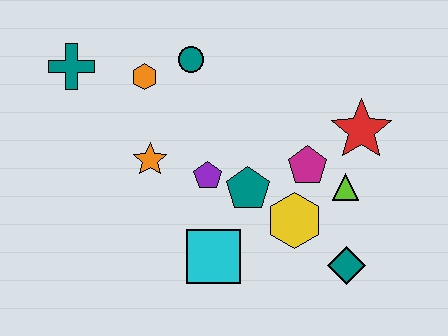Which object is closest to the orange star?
The purple pentagon is closest to the orange star.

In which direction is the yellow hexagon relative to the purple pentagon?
The yellow hexagon is to the right of the purple pentagon.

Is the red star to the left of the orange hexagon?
No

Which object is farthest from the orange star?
The teal diamond is farthest from the orange star.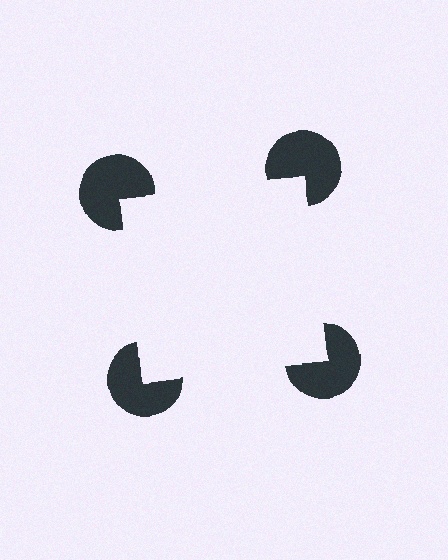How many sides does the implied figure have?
4 sides.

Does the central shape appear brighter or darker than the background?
It typically appears slightly brighter than the background, even though no actual brightness change is drawn.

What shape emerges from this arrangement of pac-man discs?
An illusory square — its edges are inferred from the aligned wedge cuts in the pac-man discs, not physically drawn.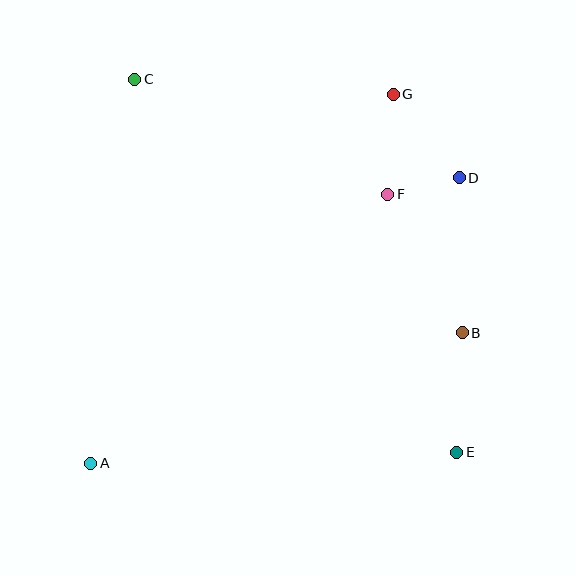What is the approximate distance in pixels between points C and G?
The distance between C and G is approximately 259 pixels.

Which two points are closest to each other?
Points D and F are closest to each other.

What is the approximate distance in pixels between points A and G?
The distance between A and G is approximately 477 pixels.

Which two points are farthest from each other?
Points C and E are farthest from each other.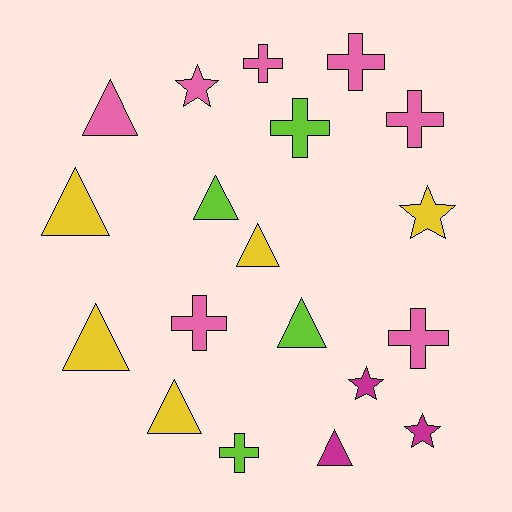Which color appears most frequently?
Pink, with 7 objects.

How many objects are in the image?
There are 19 objects.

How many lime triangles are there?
There are 2 lime triangles.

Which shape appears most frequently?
Triangle, with 8 objects.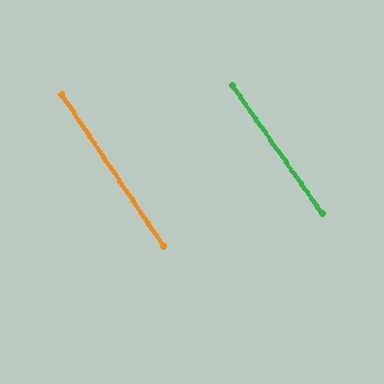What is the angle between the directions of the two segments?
Approximately 1 degree.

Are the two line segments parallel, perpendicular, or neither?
Parallel — their directions differ by only 1.3°.